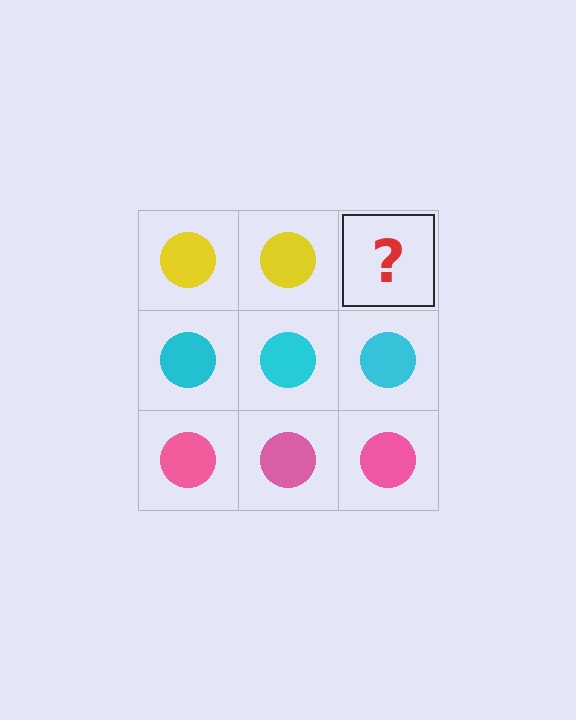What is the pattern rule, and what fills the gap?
The rule is that each row has a consistent color. The gap should be filled with a yellow circle.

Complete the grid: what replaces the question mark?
The question mark should be replaced with a yellow circle.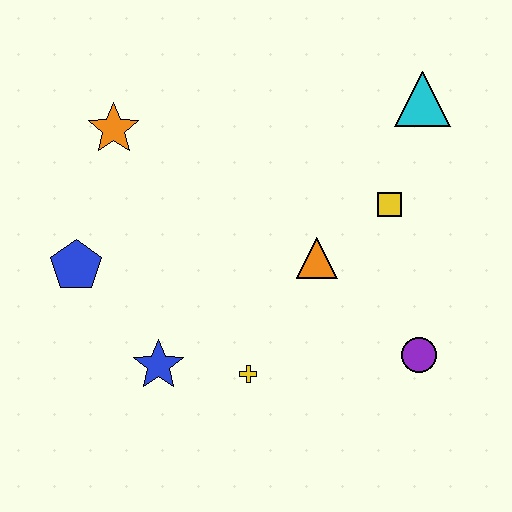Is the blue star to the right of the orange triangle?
No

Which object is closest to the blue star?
The yellow cross is closest to the blue star.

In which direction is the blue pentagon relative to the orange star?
The blue pentagon is below the orange star.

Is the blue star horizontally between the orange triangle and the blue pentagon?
Yes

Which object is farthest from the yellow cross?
The cyan triangle is farthest from the yellow cross.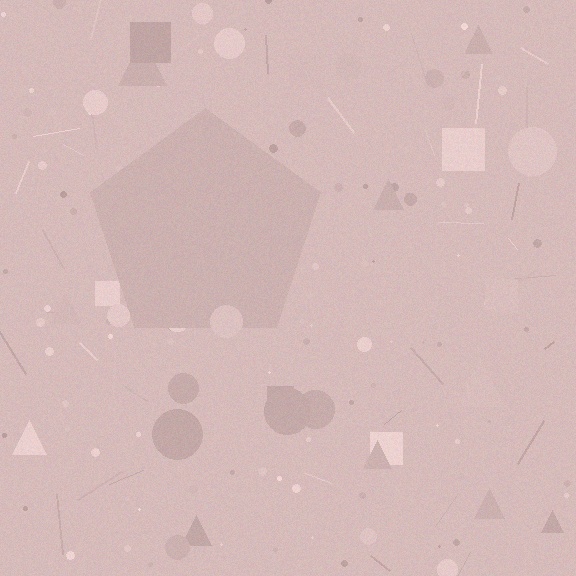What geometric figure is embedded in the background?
A pentagon is embedded in the background.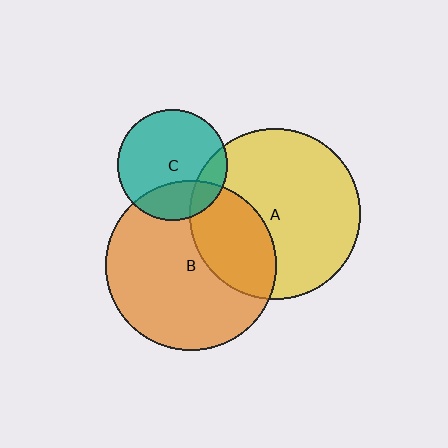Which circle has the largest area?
Circle A (yellow).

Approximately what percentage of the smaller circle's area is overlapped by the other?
Approximately 15%.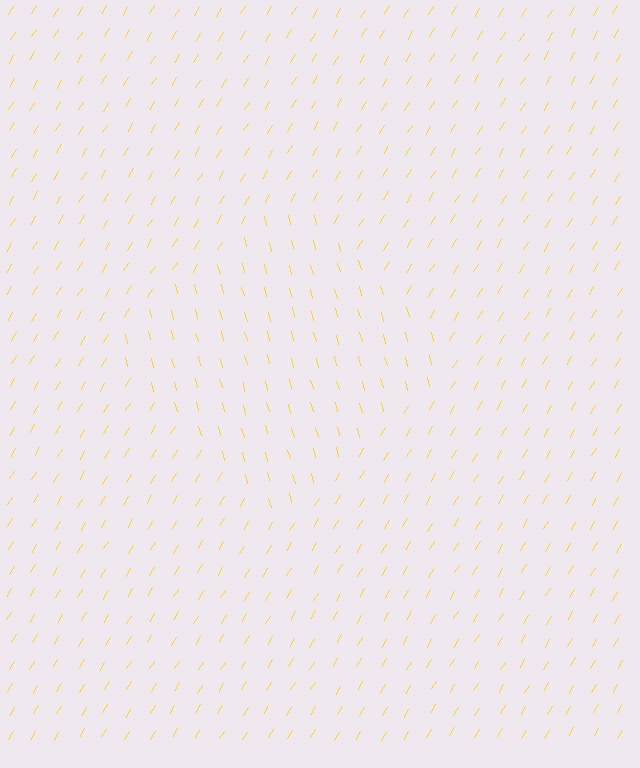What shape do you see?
I see a diamond.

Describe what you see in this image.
The image is filled with small yellow line segments. A diamond region in the image has lines oriented differently from the surrounding lines, creating a visible texture boundary.